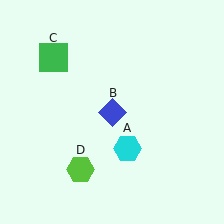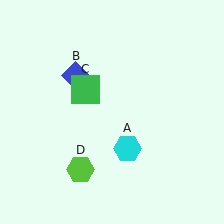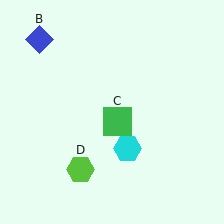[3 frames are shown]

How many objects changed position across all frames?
2 objects changed position: blue diamond (object B), green square (object C).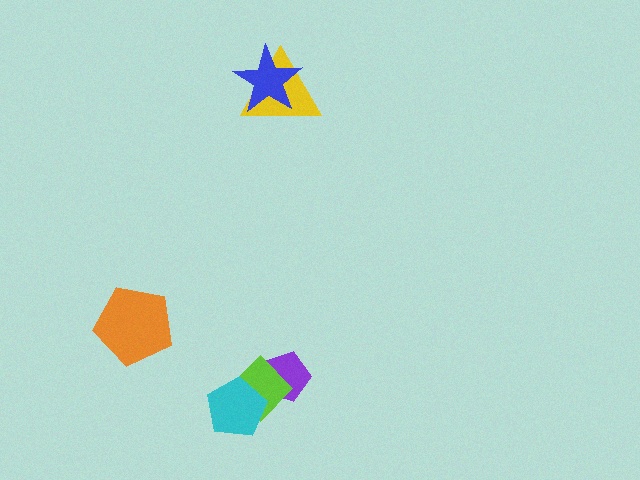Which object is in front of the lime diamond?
The cyan pentagon is in front of the lime diamond.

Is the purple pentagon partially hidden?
Yes, it is partially covered by another shape.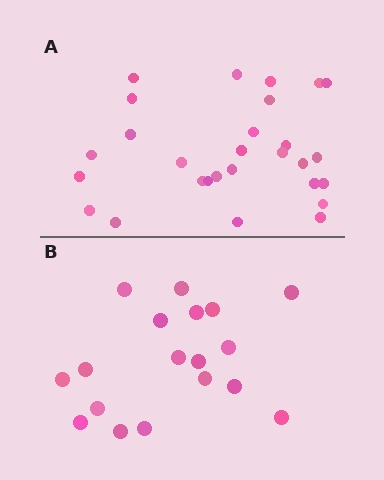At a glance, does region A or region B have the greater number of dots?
Region A (the top region) has more dots.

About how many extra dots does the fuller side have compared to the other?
Region A has roughly 10 or so more dots than region B.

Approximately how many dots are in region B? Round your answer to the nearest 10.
About 20 dots. (The exact count is 18, which rounds to 20.)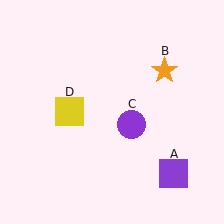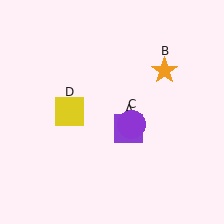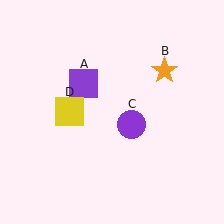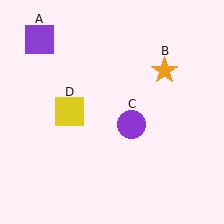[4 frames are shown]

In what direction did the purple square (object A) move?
The purple square (object A) moved up and to the left.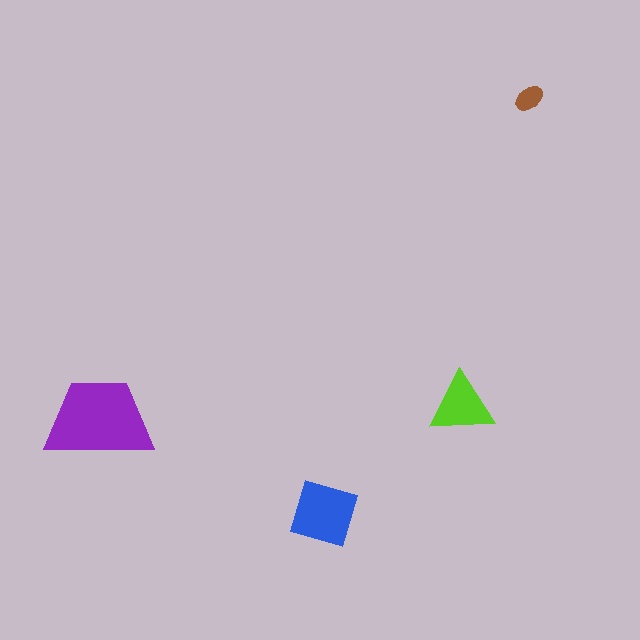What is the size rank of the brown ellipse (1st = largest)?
4th.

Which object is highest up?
The brown ellipse is topmost.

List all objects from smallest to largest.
The brown ellipse, the lime triangle, the blue diamond, the purple trapezoid.